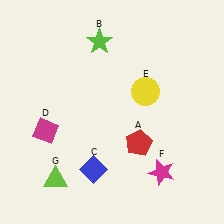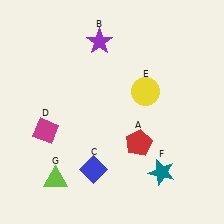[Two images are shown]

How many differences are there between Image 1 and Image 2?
There are 2 differences between the two images.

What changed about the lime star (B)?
In Image 1, B is lime. In Image 2, it changed to purple.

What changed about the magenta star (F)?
In Image 1, F is magenta. In Image 2, it changed to teal.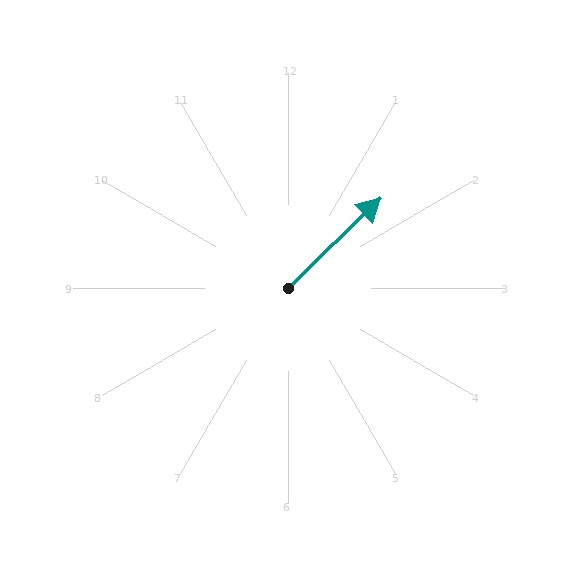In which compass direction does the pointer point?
Northeast.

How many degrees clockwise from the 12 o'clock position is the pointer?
Approximately 46 degrees.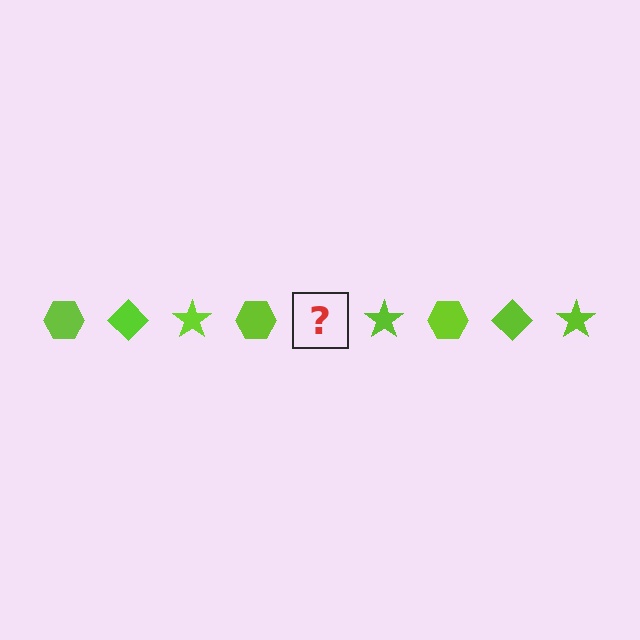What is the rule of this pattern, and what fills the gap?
The rule is that the pattern cycles through hexagon, diamond, star shapes in lime. The gap should be filled with a lime diamond.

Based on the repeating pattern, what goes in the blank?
The blank should be a lime diamond.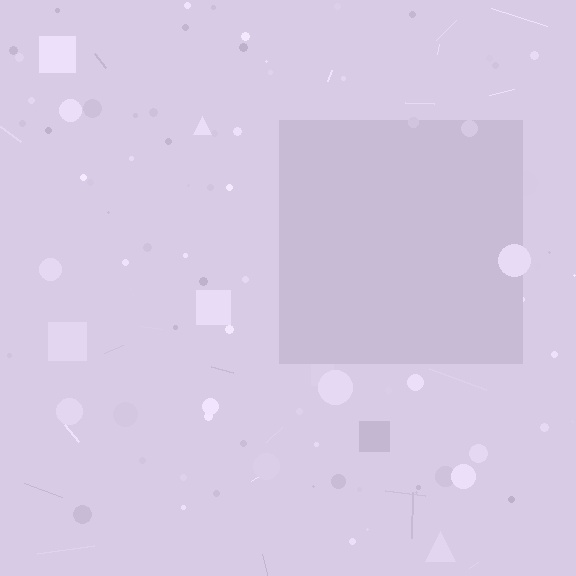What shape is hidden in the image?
A square is hidden in the image.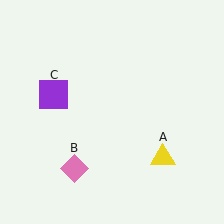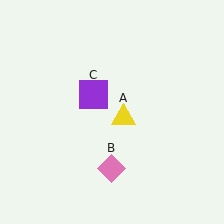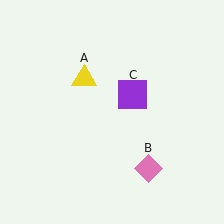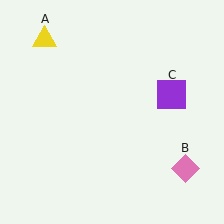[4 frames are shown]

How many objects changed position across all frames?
3 objects changed position: yellow triangle (object A), pink diamond (object B), purple square (object C).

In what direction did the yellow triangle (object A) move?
The yellow triangle (object A) moved up and to the left.